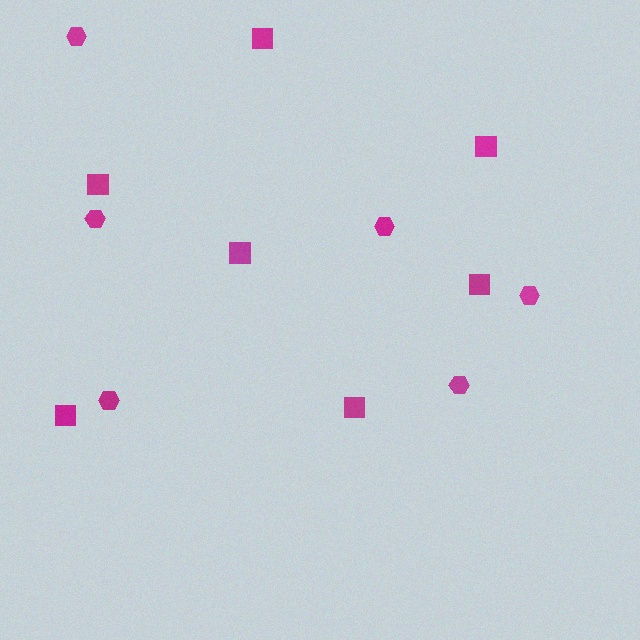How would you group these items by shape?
There are 2 groups: one group of hexagons (6) and one group of squares (7).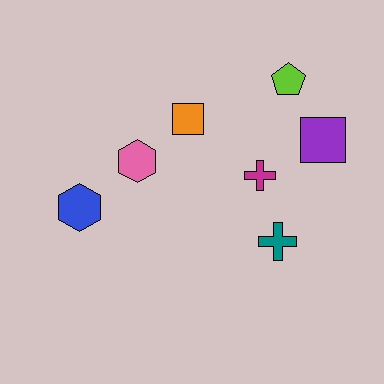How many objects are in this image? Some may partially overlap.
There are 7 objects.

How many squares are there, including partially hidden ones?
There are 2 squares.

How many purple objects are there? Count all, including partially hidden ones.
There is 1 purple object.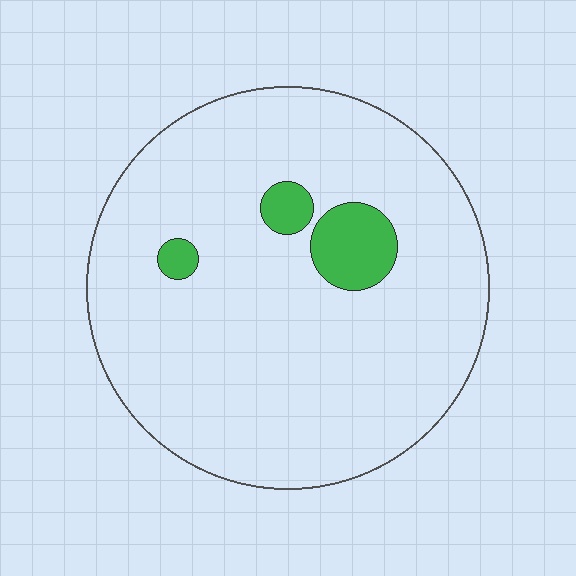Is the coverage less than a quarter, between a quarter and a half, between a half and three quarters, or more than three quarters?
Less than a quarter.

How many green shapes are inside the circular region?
3.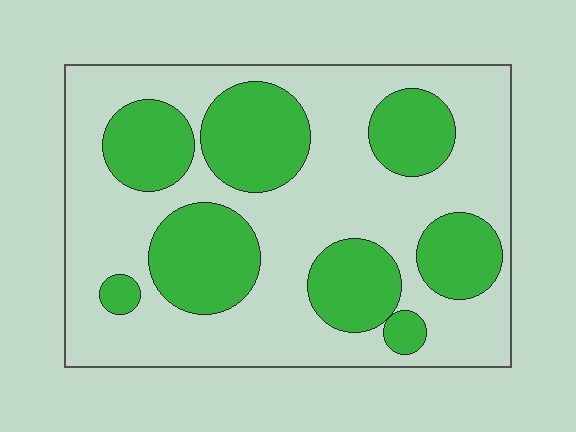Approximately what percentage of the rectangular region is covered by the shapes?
Approximately 35%.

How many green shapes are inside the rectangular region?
8.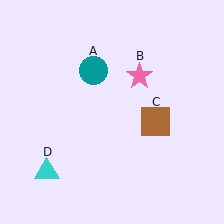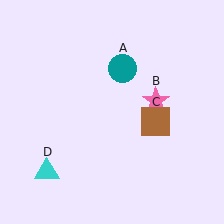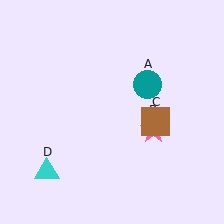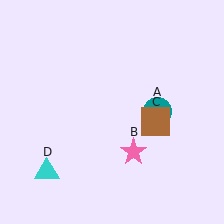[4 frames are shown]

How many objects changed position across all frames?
2 objects changed position: teal circle (object A), pink star (object B).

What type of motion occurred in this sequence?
The teal circle (object A), pink star (object B) rotated clockwise around the center of the scene.